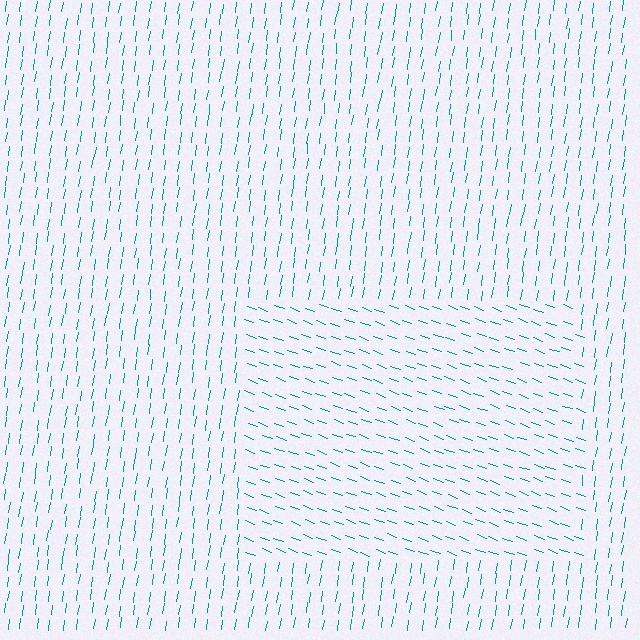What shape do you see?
I see a rectangle.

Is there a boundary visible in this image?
Yes, there is a texture boundary formed by a change in line orientation.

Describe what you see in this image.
The image is filled with small teal line segments. A rectangle region in the image has lines oriented differently from the surrounding lines, creating a visible texture boundary.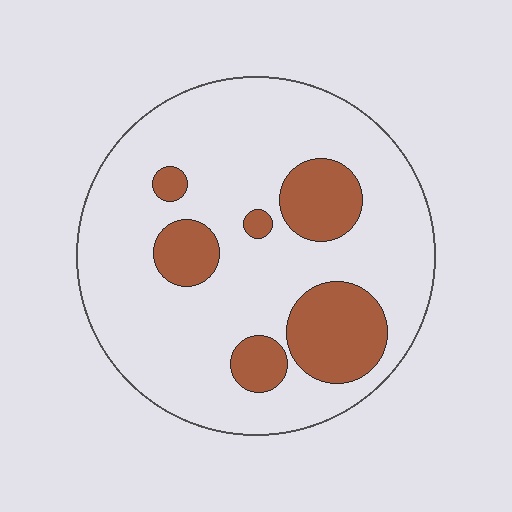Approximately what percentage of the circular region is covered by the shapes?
Approximately 20%.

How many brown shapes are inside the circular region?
6.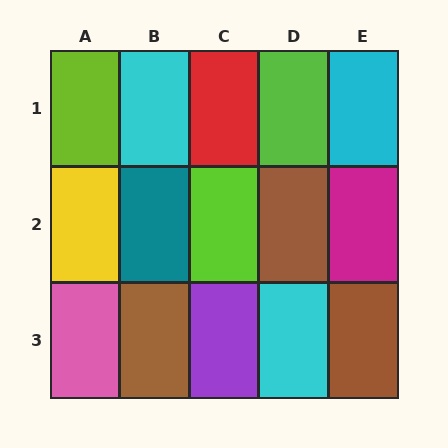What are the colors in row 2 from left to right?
Yellow, teal, lime, brown, magenta.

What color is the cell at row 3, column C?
Purple.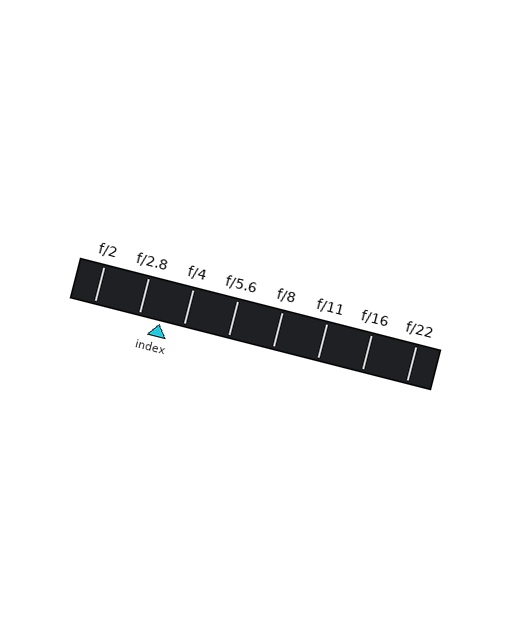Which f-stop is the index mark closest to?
The index mark is closest to f/2.8.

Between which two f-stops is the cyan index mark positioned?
The index mark is between f/2.8 and f/4.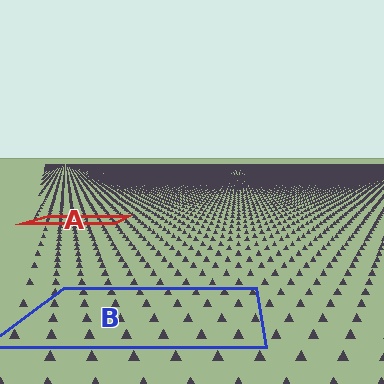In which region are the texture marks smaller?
The texture marks are smaller in region A, because it is farther away.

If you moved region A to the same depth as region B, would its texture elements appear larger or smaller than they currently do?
They would appear larger. At a closer depth, the same texture elements are projected at a bigger on-screen size.